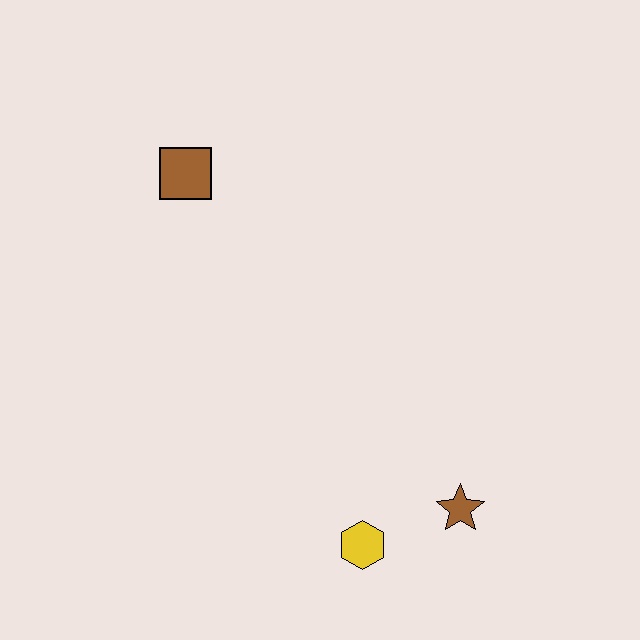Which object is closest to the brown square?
The yellow hexagon is closest to the brown square.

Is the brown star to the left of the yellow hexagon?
No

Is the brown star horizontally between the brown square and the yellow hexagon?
No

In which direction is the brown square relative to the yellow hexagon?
The brown square is above the yellow hexagon.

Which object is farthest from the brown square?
The brown star is farthest from the brown square.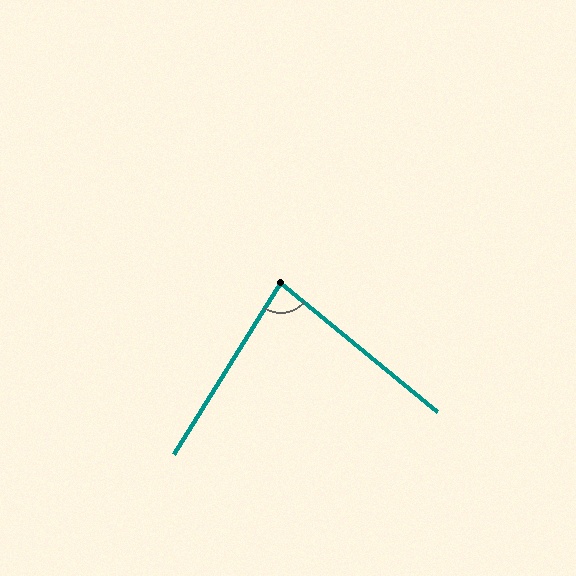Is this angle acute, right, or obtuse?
It is acute.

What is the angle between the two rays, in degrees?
Approximately 83 degrees.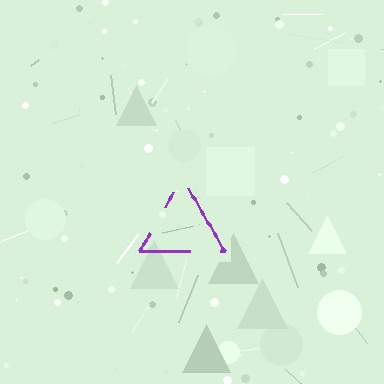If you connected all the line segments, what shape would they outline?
They would outline a triangle.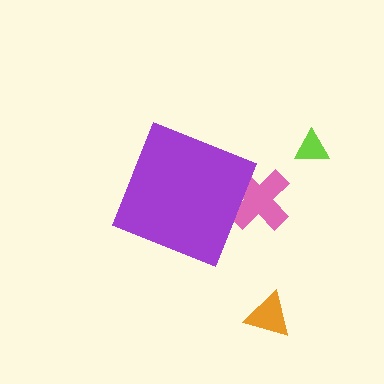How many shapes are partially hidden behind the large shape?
1 shape is partially hidden.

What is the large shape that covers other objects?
A purple diamond.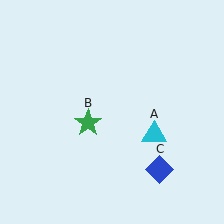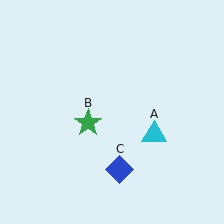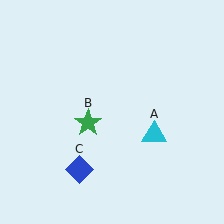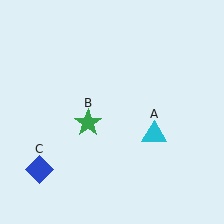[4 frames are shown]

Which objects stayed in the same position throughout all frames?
Cyan triangle (object A) and green star (object B) remained stationary.